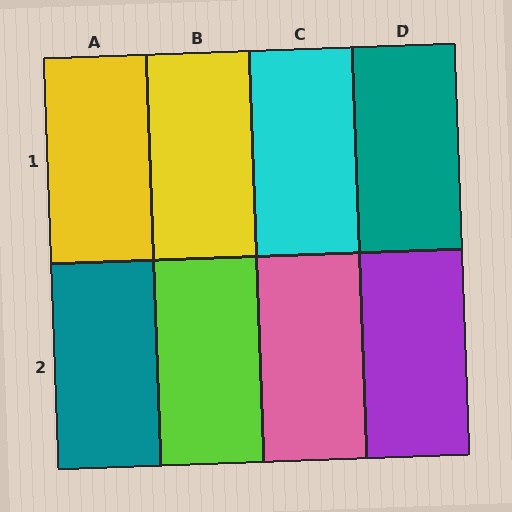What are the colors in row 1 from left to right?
Yellow, yellow, cyan, teal.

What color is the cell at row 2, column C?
Pink.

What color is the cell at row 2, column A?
Teal.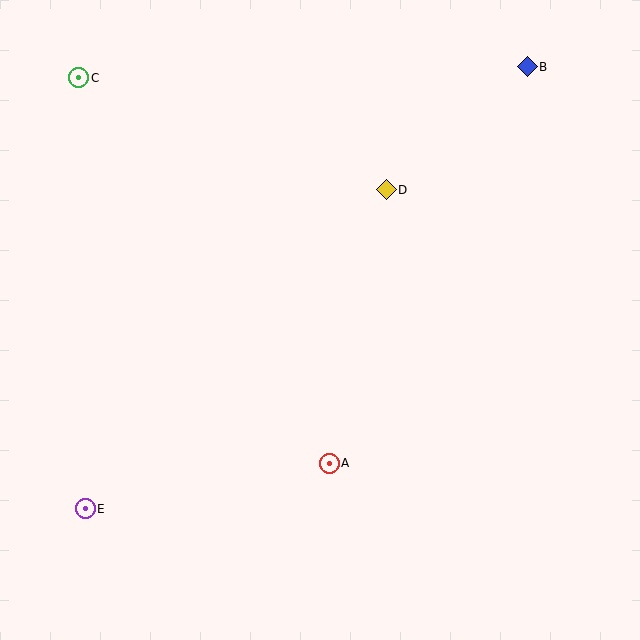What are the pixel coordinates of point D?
Point D is at (386, 190).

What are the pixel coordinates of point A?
Point A is at (329, 463).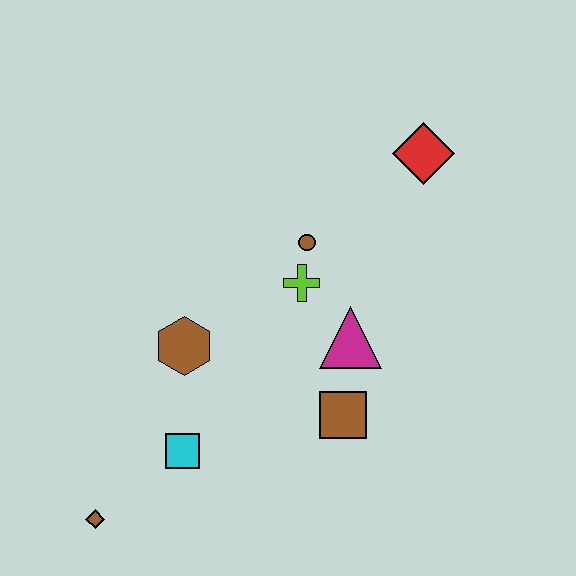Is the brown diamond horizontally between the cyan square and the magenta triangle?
No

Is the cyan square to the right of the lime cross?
No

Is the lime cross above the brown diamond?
Yes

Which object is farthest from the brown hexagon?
The red diamond is farthest from the brown hexagon.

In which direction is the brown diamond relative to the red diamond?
The brown diamond is below the red diamond.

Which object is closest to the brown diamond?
The cyan square is closest to the brown diamond.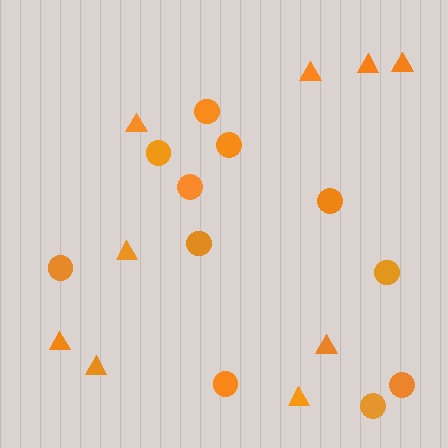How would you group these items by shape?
There are 2 groups: one group of circles (11) and one group of triangles (9).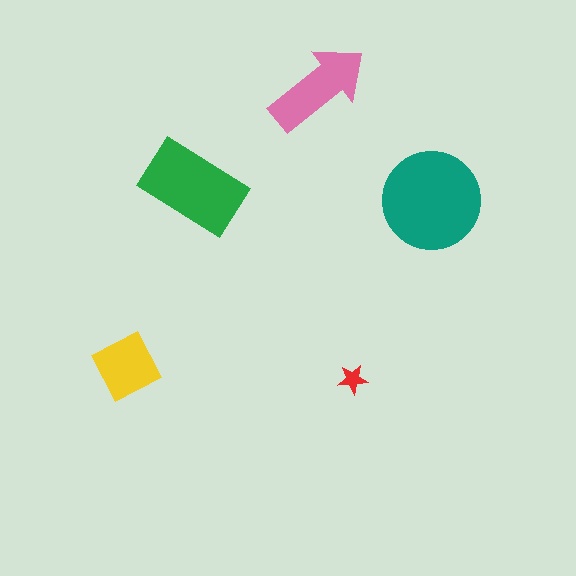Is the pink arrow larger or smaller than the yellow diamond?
Larger.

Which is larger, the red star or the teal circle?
The teal circle.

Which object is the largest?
The teal circle.